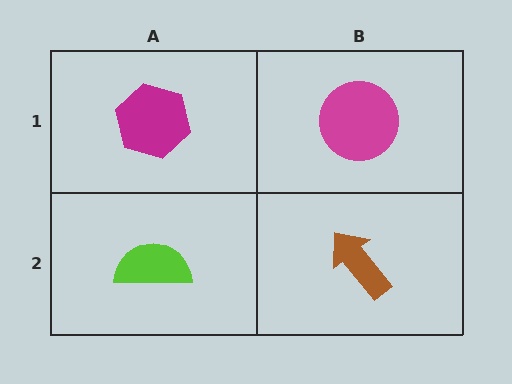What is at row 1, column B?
A magenta circle.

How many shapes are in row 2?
2 shapes.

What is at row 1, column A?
A magenta hexagon.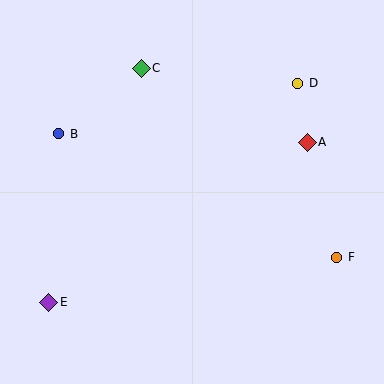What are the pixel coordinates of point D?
Point D is at (298, 83).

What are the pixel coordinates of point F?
Point F is at (337, 257).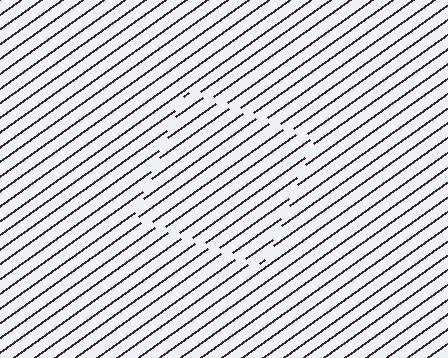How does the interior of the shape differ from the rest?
The interior of the shape contains the same grating, shifted by half a period — the contour is defined by the phase discontinuity where line-ends from the inner and outer gratings abut.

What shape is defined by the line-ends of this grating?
An illusory square. The interior of the shape contains the same grating, shifted by half a period — the contour is defined by the phase discontinuity where line-ends from the inner and outer gratings abut.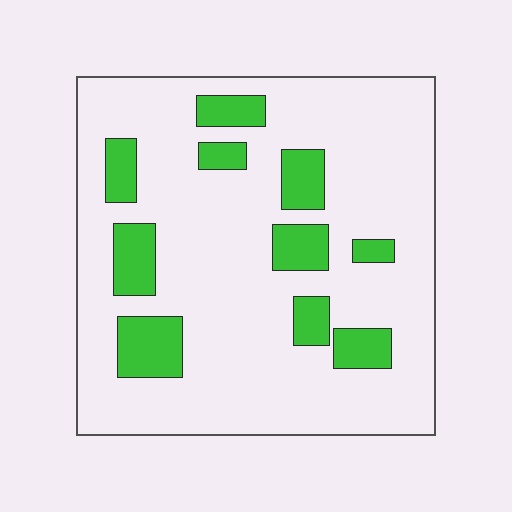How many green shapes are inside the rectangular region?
10.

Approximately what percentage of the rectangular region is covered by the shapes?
Approximately 20%.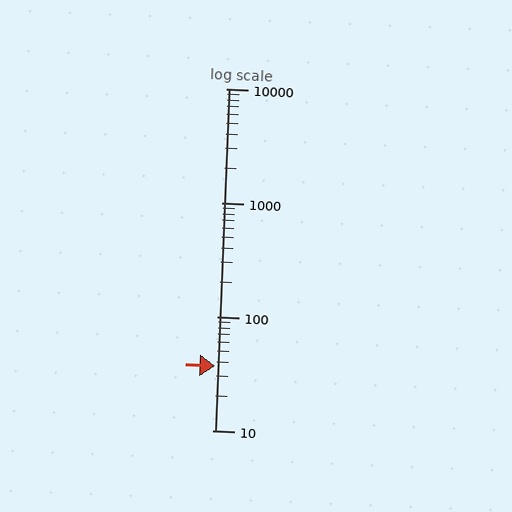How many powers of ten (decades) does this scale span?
The scale spans 3 decades, from 10 to 10000.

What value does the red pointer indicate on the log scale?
The pointer indicates approximately 37.